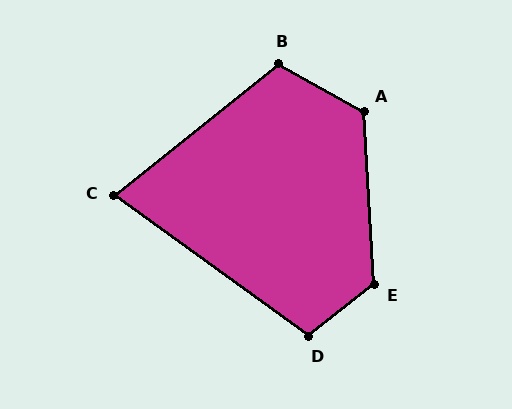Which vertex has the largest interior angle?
E, at approximately 125 degrees.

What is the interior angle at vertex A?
Approximately 123 degrees (obtuse).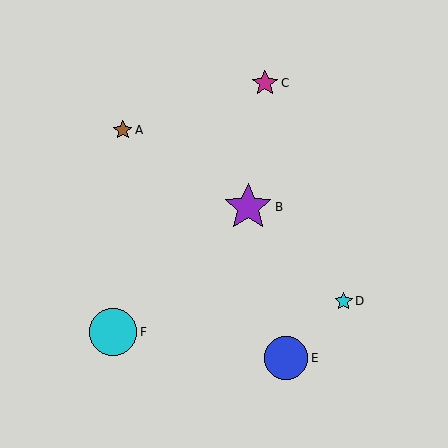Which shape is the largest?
The purple star (labeled B) is the largest.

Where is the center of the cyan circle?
The center of the cyan circle is at (113, 332).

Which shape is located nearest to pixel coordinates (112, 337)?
The cyan circle (labeled F) at (113, 332) is nearest to that location.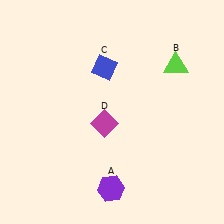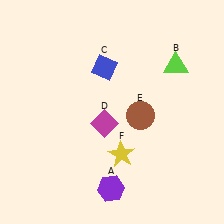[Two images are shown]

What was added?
A brown circle (E), a yellow star (F) were added in Image 2.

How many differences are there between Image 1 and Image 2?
There are 2 differences between the two images.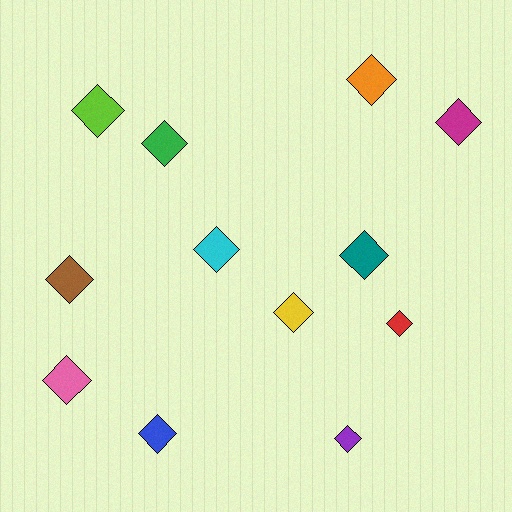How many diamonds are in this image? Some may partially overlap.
There are 12 diamonds.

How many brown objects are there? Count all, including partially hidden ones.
There is 1 brown object.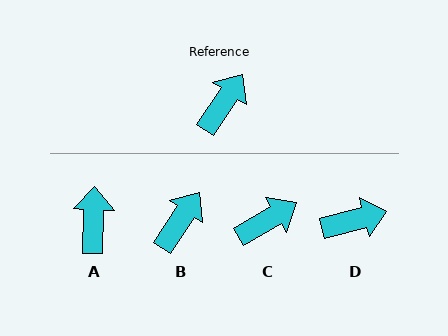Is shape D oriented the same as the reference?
No, it is off by about 41 degrees.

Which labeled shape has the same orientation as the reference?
B.